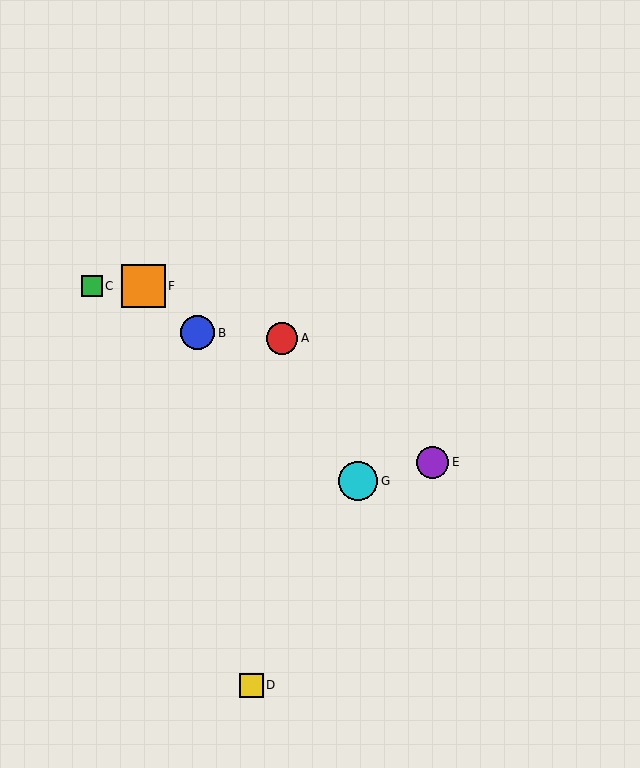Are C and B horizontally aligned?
No, C is at y≈286 and B is at y≈333.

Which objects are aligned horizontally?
Objects C, F are aligned horizontally.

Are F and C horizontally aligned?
Yes, both are at y≈286.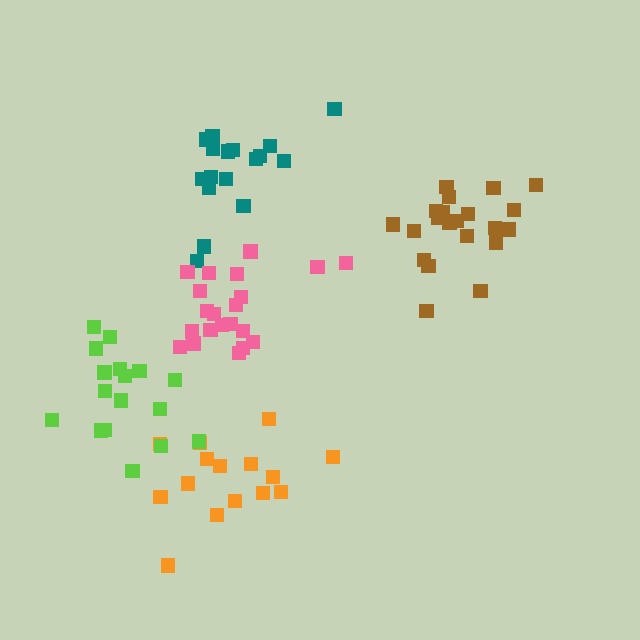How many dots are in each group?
Group 1: 17 dots, Group 2: 21 dots, Group 3: 15 dots, Group 4: 21 dots, Group 5: 17 dots (91 total).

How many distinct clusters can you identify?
There are 5 distinct clusters.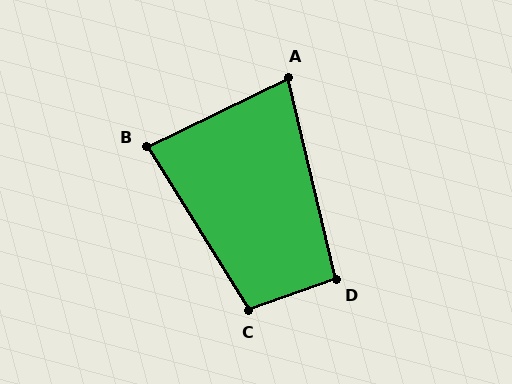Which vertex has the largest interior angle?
C, at approximately 103 degrees.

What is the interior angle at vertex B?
Approximately 84 degrees (acute).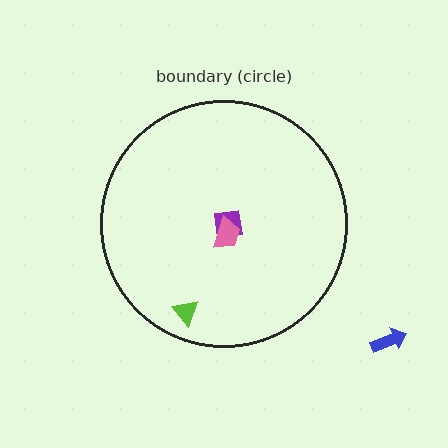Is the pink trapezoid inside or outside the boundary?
Inside.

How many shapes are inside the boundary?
3 inside, 1 outside.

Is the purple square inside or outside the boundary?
Inside.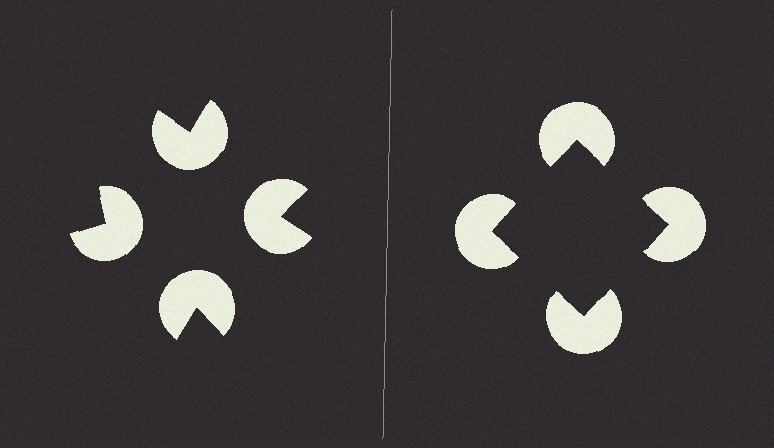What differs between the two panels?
The pac-man discs are positioned identically on both sides; only the wedge orientations differ. On the right they align to a square; on the left they are misaligned.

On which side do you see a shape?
An illusory square appears on the right side. On the left side the wedge cuts are rotated, so no coherent shape forms.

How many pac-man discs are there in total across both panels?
8 — 4 on each side.